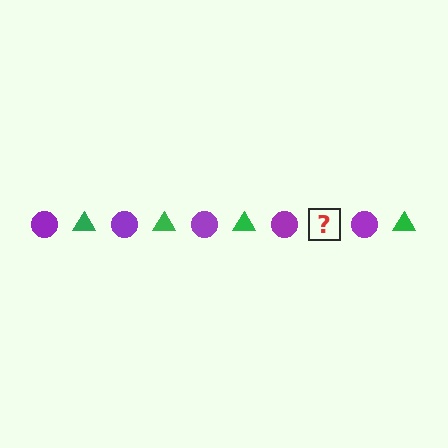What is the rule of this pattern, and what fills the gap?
The rule is that the pattern alternates between purple circle and green triangle. The gap should be filled with a green triangle.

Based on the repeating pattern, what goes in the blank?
The blank should be a green triangle.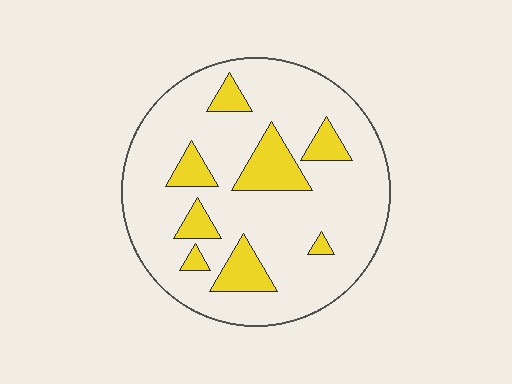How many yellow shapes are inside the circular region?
8.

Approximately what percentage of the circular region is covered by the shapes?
Approximately 20%.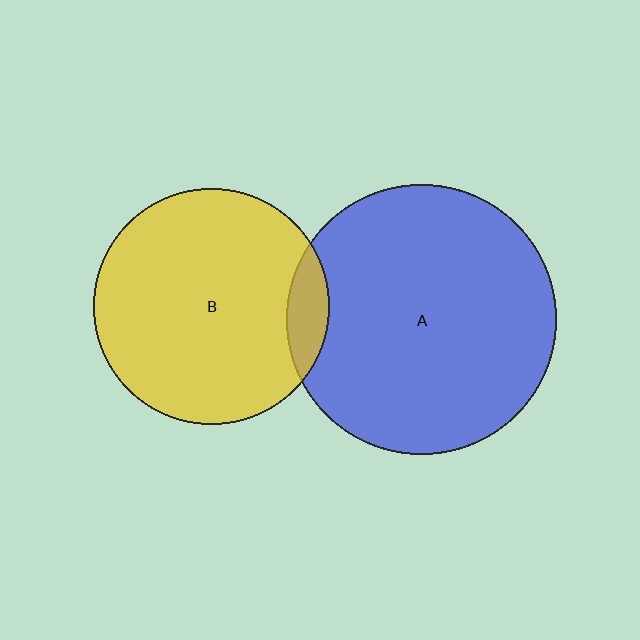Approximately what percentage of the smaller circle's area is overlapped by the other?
Approximately 10%.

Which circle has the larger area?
Circle A (blue).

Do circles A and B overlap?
Yes.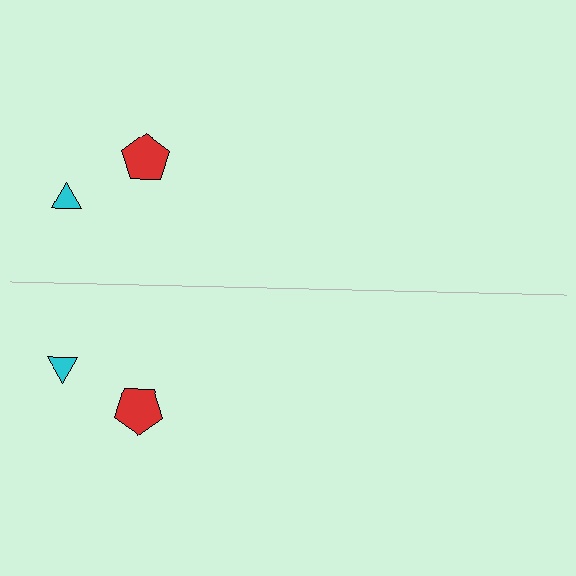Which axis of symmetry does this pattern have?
The pattern has a horizontal axis of symmetry running through the center of the image.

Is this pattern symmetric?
Yes, this pattern has bilateral (reflection) symmetry.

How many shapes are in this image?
There are 4 shapes in this image.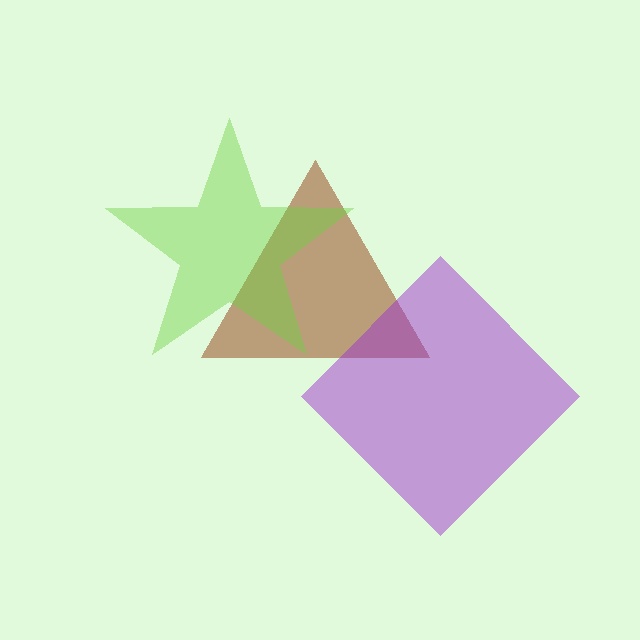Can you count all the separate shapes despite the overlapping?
Yes, there are 3 separate shapes.